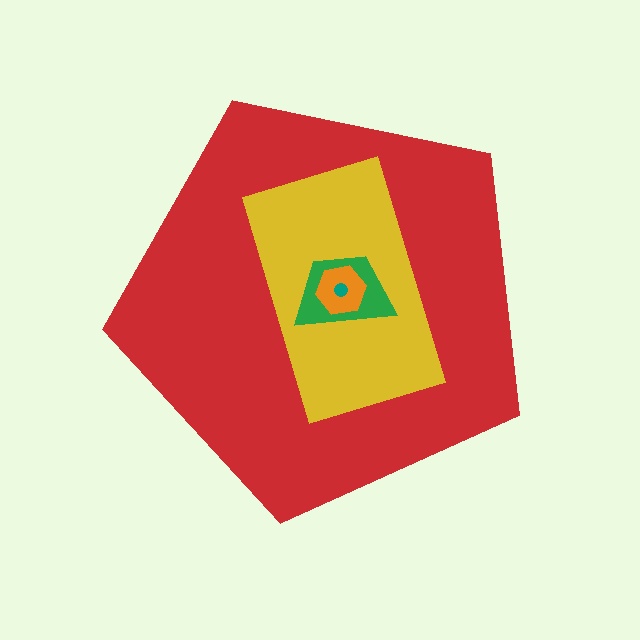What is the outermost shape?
The red pentagon.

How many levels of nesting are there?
5.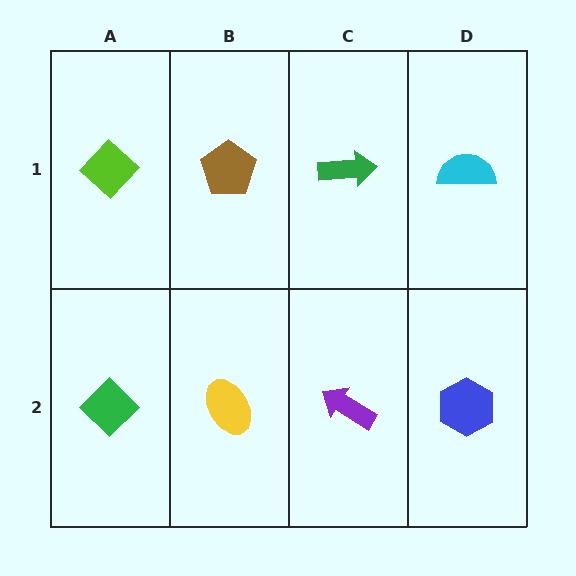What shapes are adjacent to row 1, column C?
A purple arrow (row 2, column C), a brown pentagon (row 1, column B), a cyan semicircle (row 1, column D).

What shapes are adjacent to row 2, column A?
A lime diamond (row 1, column A), a yellow ellipse (row 2, column B).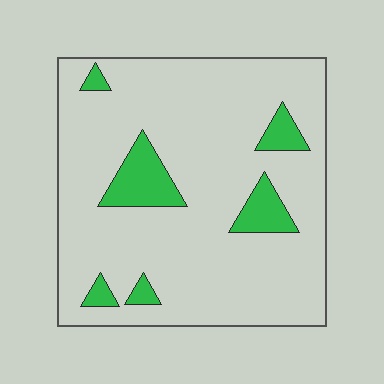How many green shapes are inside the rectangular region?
6.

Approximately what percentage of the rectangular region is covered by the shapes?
Approximately 15%.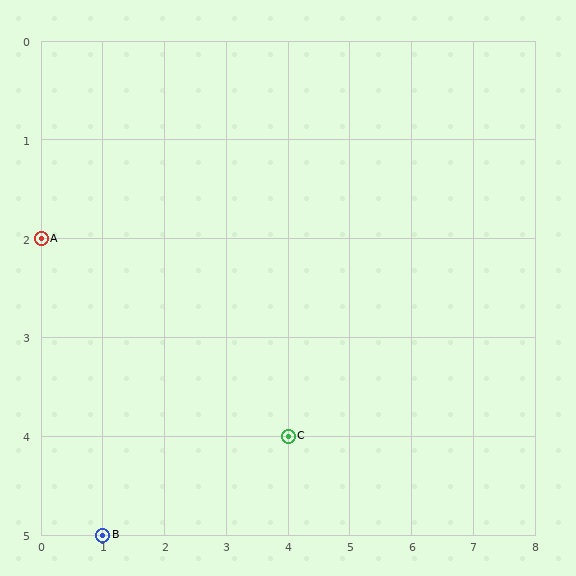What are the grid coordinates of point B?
Point B is at grid coordinates (1, 5).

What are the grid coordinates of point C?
Point C is at grid coordinates (4, 4).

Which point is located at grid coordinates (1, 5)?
Point B is at (1, 5).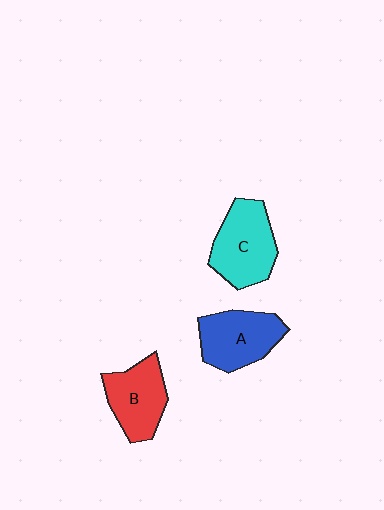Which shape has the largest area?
Shape C (cyan).